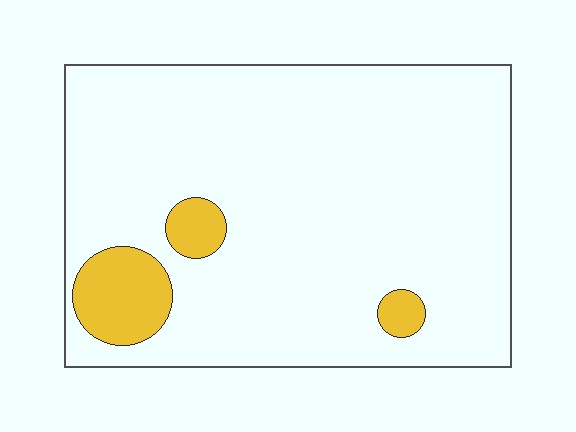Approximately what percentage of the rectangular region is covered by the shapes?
Approximately 10%.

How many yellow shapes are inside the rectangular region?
3.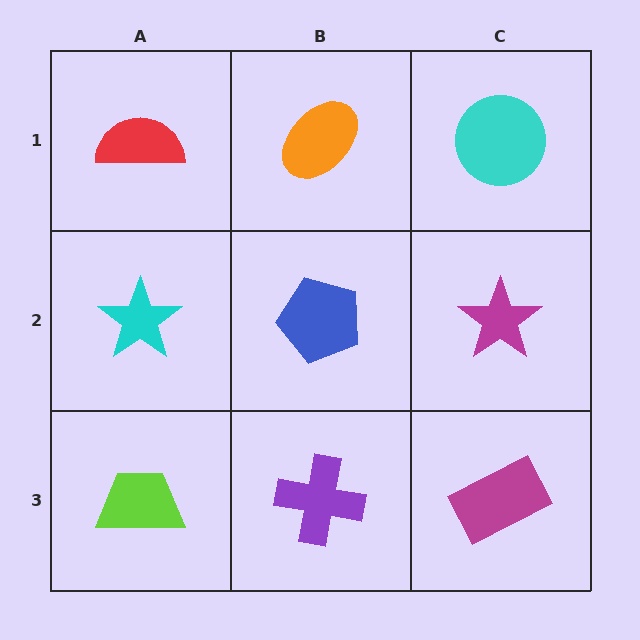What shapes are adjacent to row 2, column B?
An orange ellipse (row 1, column B), a purple cross (row 3, column B), a cyan star (row 2, column A), a magenta star (row 2, column C).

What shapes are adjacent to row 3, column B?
A blue pentagon (row 2, column B), a lime trapezoid (row 3, column A), a magenta rectangle (row 3, column C).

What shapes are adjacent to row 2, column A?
A red semicircle (row 1, column A), a lime trapezoid (row 3, column A), a blue pentagon (row 2, column B).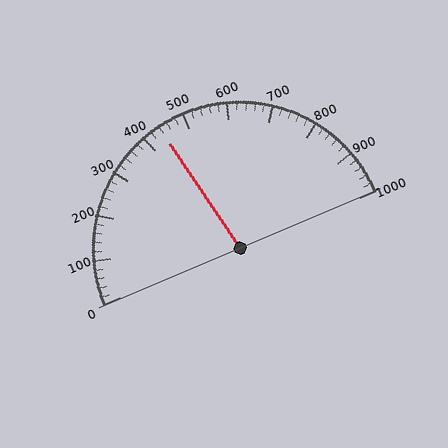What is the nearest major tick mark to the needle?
The nearest major tick mark is 400.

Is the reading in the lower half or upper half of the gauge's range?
The reading is in the lower half of the range (0 to 1000).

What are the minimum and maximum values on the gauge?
The gauge ranges from 0 to 1000.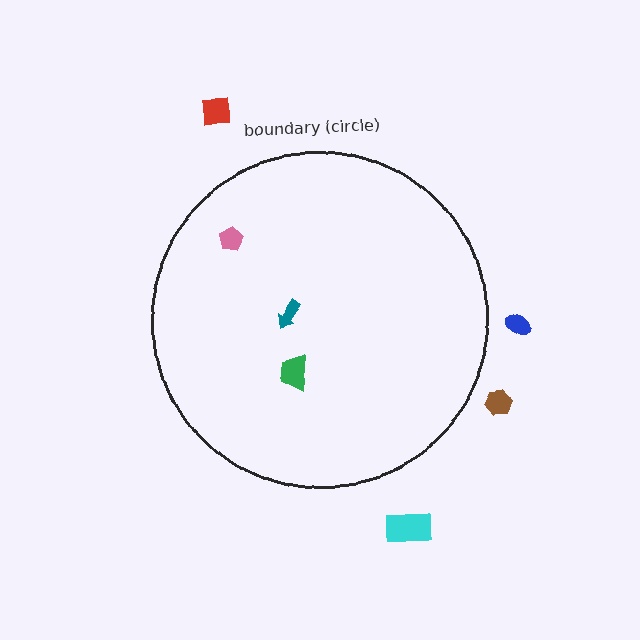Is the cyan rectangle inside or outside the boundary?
Outside.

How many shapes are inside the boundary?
3 inside, 4 outside.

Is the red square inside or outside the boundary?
Outside.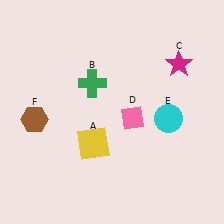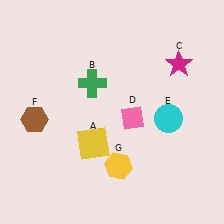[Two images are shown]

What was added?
A yellow hexagon (G) was added in Image 2.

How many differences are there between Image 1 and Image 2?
There is 1 difference between the two images.